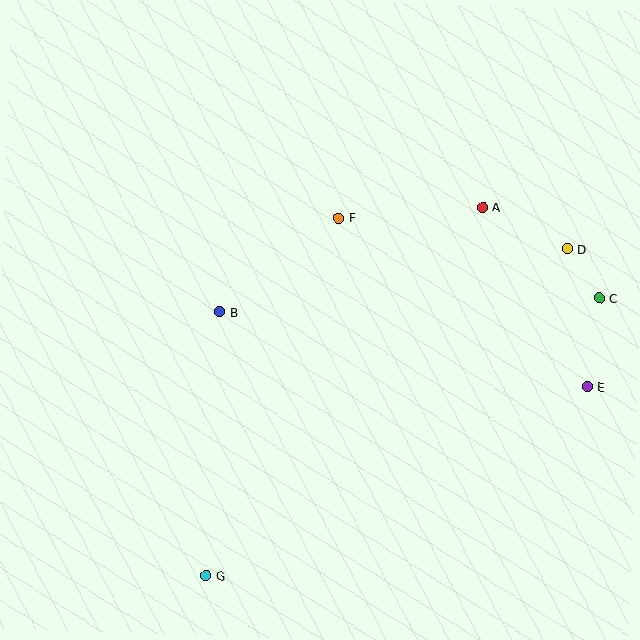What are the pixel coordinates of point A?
Point A is at (482, 207).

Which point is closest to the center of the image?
Point B at (220, 312) is closest to the center.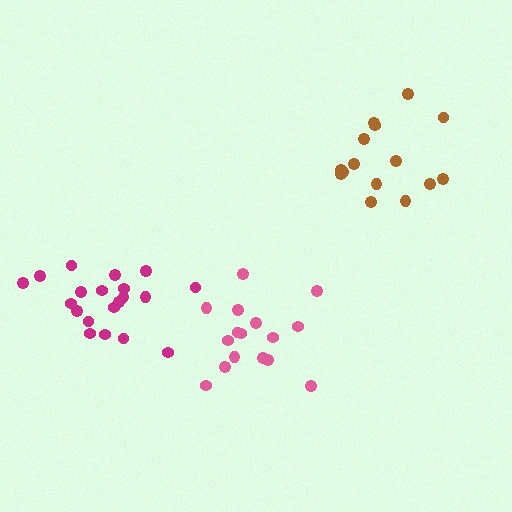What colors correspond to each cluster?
The clusters are colored: pink, brown, magenta.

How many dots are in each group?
Group 1: 16 dots, Group 2: 15 dots, Group 3: 20 dots (51 total).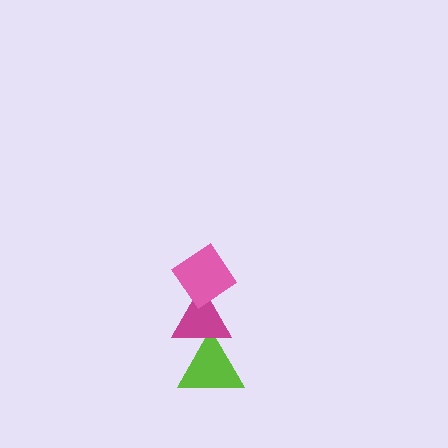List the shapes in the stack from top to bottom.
From top to bottom: the pink diamond, the magenta triangle, the lime triangle.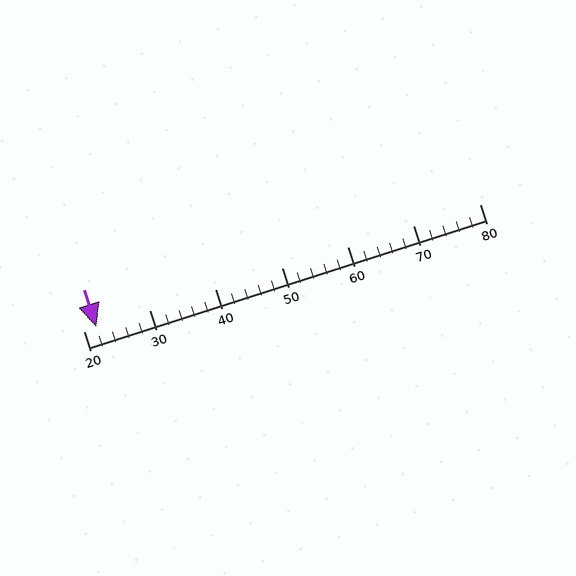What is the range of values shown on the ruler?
The ruler shows values from 20 to 80.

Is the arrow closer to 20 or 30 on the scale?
The arrow is closer to 20.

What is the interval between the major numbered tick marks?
The major tick marks are spaced 10 units apart.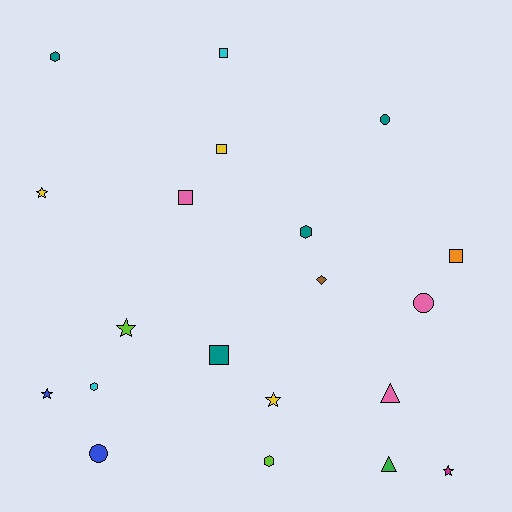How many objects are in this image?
There are 20 objects.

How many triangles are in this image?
There are 2 triangles.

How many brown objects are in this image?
There is 1 brown object.